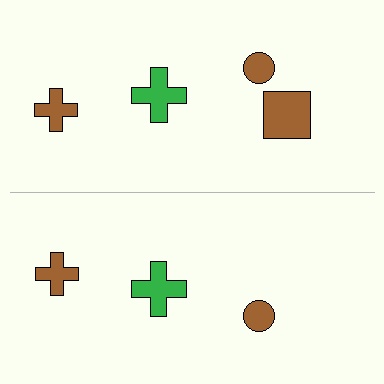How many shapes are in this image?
There are 7 shapes in this image.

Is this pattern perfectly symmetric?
No, the pattern is not perfectly symmetric. A brown square is missing from the bottom side.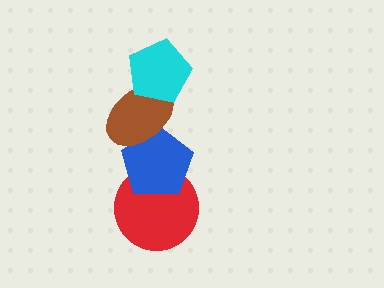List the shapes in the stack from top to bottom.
From top to bottom: the cyan pentagon, the brown ellipse, the blue pentagon, the red circle.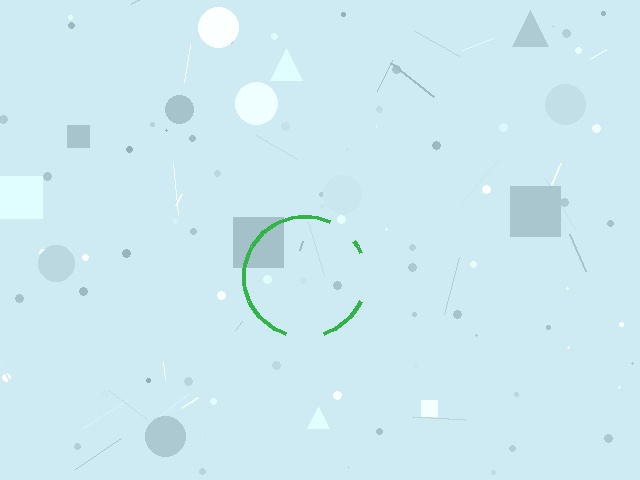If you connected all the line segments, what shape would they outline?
They would outline a circle.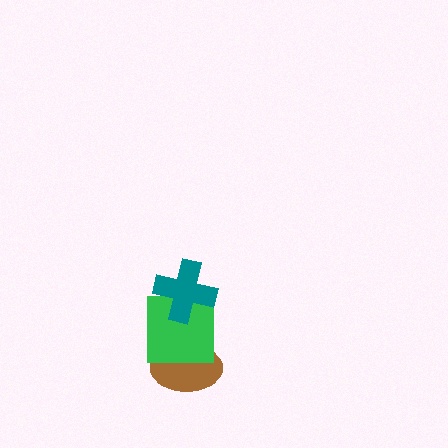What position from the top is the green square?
The green square is 2nd from the top.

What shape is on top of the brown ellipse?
The green square is on top of the brown ellipse.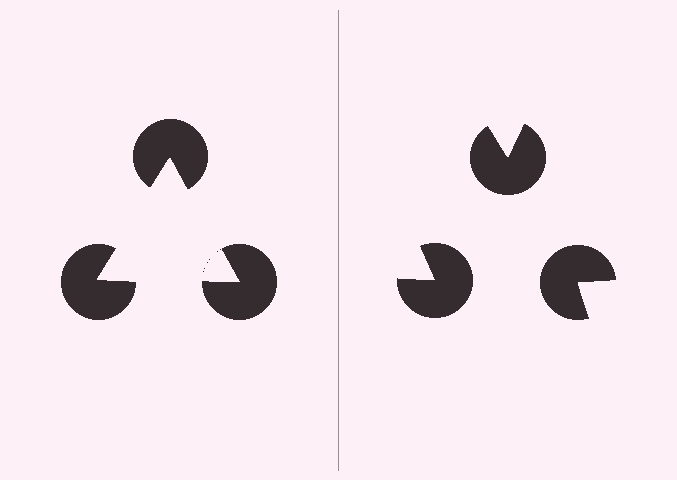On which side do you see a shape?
An illusory triangle appears on the left side. On the right side the wedge cuts are rotated, so no coherent shape forms.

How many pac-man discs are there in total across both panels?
6 — 3 on each side.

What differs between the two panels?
The pac-man discs are positioned identically on both sides; only the wedge orientations differ. On the left they align to a triangle; on the right they are misaligned.